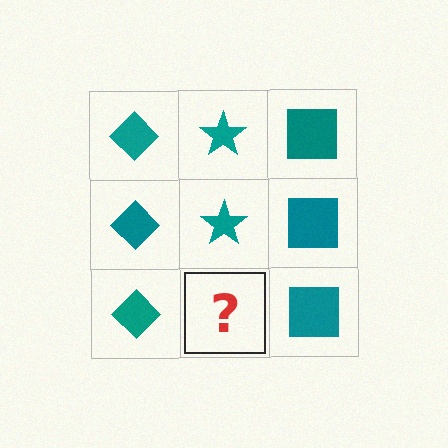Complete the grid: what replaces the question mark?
The question mark should be replaced with a teal star.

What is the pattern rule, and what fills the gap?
The rule is that each column has a consistent shape. The gap should be filled with a teal star.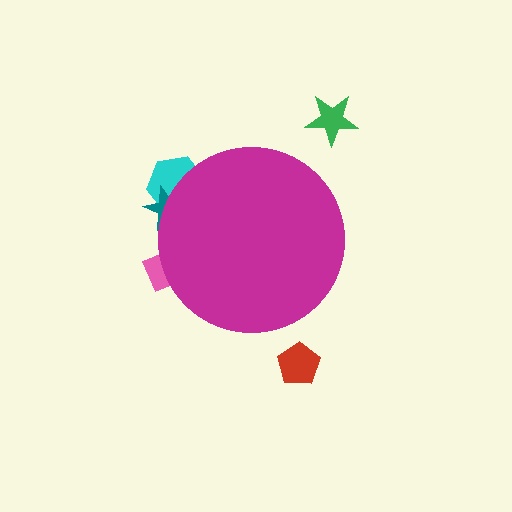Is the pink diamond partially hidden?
Yes, the pink diamond is partially hidden behind the magenta circle.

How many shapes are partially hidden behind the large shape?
3 shapes are partially hidden.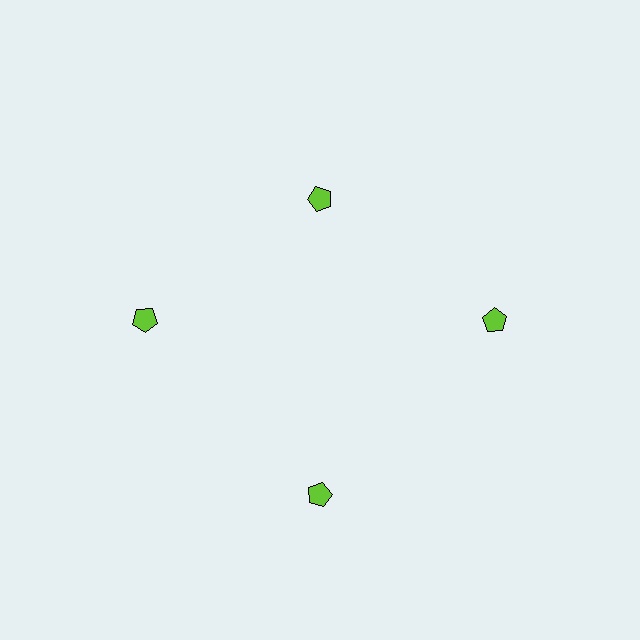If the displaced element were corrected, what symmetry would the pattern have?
It would have 4-fold rotational symmetry — the pattern would map onto itself every 90 degrees.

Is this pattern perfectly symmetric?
No. The 4 lime pentagons are arranged in a ring, but one element near the 12 o'clock position is pulled inward toward the center, breaking the 4-fold rotational symmetry.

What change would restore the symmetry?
The symmetry would be restored by moving it outward, back onto the ring so that all 4 pentagons sit at equal angles and equal distance from the center.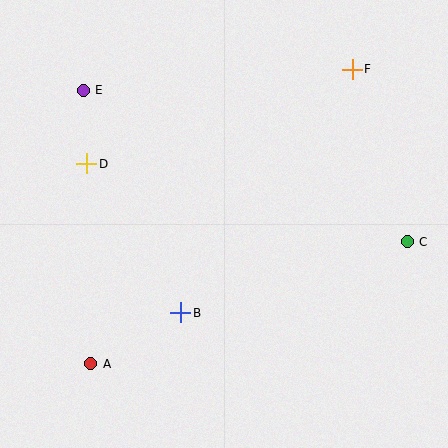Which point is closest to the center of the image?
Point B at (181, 313) is closest to the center.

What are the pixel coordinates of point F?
Point F is at (352, 69).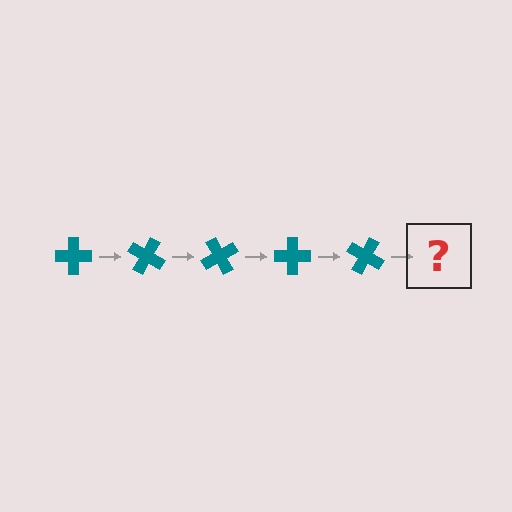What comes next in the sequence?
The next element should be a teal cross rotated 150 degrees.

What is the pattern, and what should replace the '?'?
The pattern is that the cross rotates 30 degrees each step. The '?' should be a teal cross rotated 150 degrees.